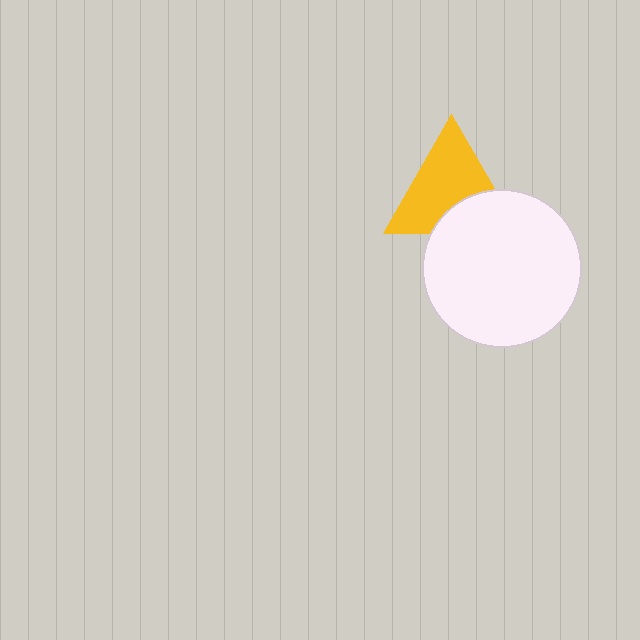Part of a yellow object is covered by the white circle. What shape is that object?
It is a triangle.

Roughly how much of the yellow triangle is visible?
Most of it is visible (roughly 69%).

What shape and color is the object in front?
The object in front is a white circle.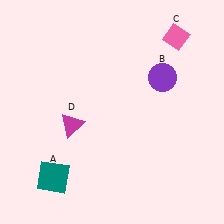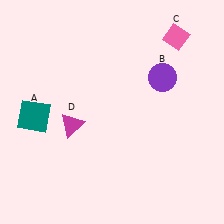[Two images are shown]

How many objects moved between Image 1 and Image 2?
1 object moved between the two images.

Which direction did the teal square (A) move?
The teal square (A) moved up.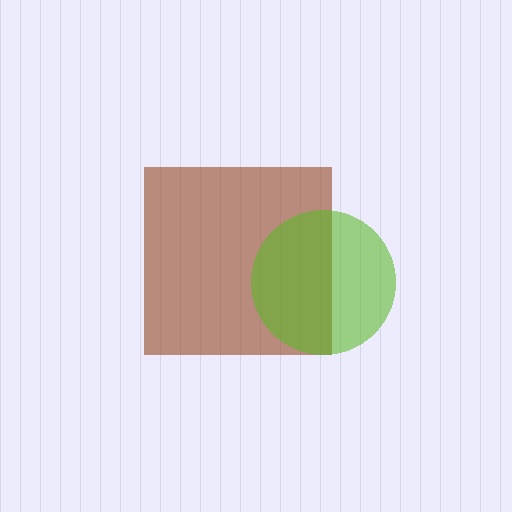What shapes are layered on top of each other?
The layered shapes are: a brown square, a lime circle.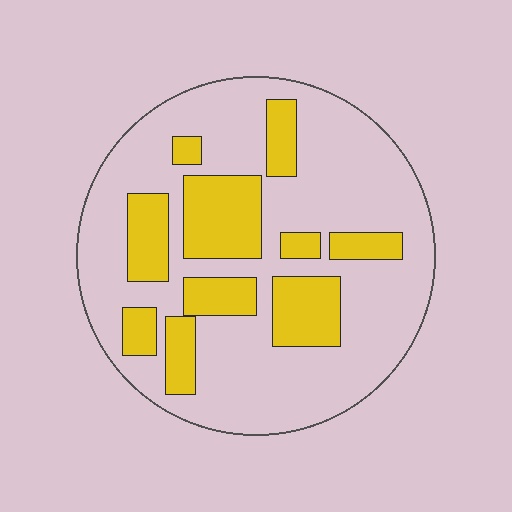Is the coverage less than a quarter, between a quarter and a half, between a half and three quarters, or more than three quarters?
Between a quarter and a half.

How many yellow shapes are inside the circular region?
10.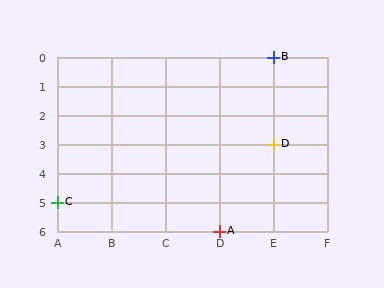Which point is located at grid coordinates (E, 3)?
Point D is at (E, 3).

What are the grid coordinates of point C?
Point C is at grid coordinates (A, 5).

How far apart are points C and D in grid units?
Points C and D are 4 columns and 2 rows apart (about 4.5 grid units diagonally).